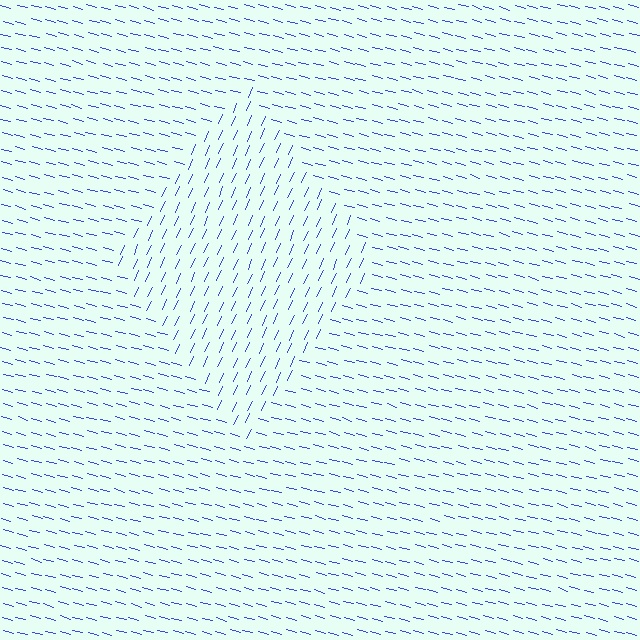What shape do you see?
I see a diamond.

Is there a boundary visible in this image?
Yes, there is a texture boundary formed by a change in line orientation.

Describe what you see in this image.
The image is filled with small blue line segments. A diamond region in the image has lines oriented differently from the surrounding lines, creating a visible texture boundary.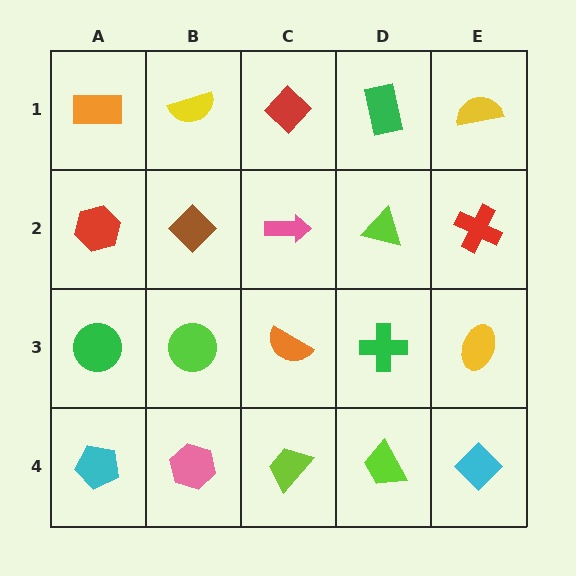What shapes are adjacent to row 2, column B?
A yellow semicircle (row 1, column B), a lime circle (row 3, column B), a red hexagon (row 2, column A), a pink arrow (row 2, column C).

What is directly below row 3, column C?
A lime trapezoid.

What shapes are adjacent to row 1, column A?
A red hexagon (row 2, column A), a yellow semicircle (row 1, column B).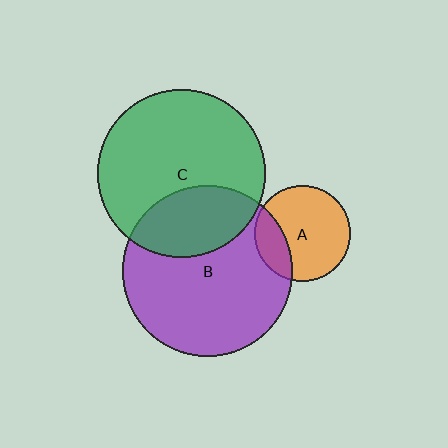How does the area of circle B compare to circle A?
Approximately 3.2 times.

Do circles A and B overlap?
Yes.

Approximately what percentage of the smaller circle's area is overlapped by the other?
Approximately 25%.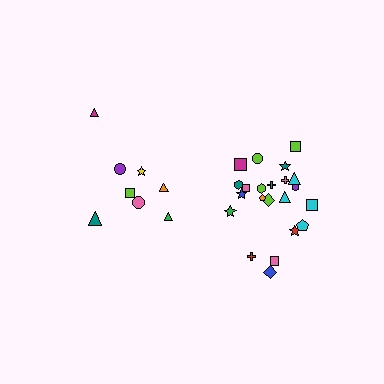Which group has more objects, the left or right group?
The right group.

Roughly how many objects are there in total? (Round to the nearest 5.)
Roughly 30 objects in total.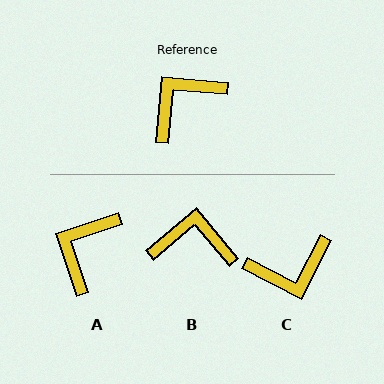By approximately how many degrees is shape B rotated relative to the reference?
Approximately 45 degrees clockwise.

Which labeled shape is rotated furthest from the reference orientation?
C, about 158 degrees away.